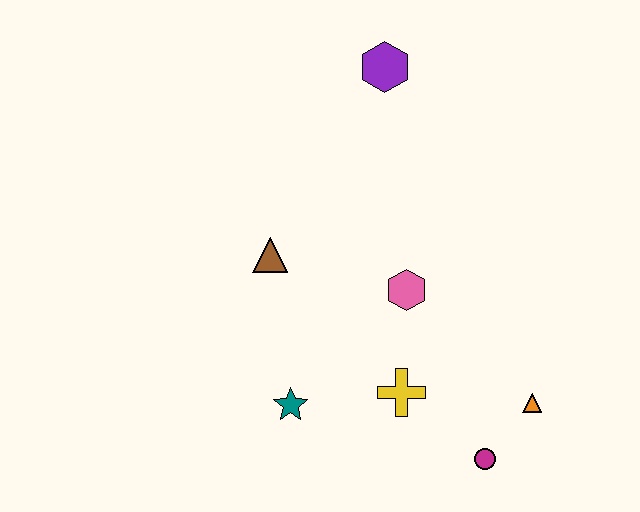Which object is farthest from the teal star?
The purple hexagon is farthest from the teal star.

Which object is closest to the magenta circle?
The orange triangle is closest to the magenta circle.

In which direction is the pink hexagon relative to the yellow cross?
The pink hexagon is above the yellow cross.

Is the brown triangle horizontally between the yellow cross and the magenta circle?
No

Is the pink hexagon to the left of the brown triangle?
No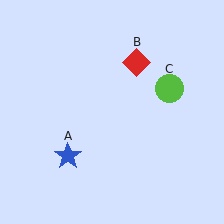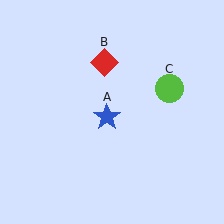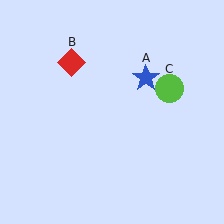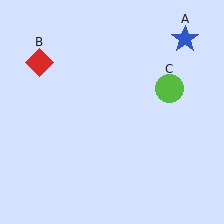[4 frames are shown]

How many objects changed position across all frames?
2 objects changed position: blue star (object A), red diamond (object B).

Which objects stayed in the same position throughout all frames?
Lime circle (object C) remained stationary.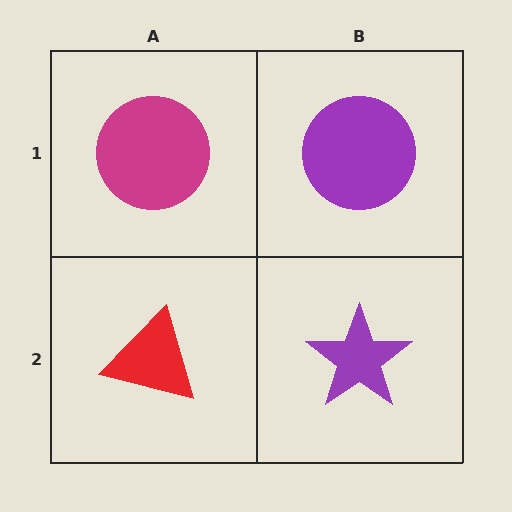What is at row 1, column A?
A magenta circle.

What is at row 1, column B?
A purple circle.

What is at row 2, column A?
A red triangle.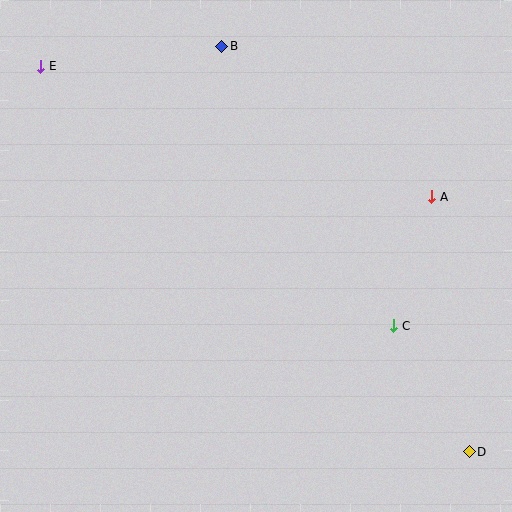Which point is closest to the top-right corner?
Point A is closest to the top-right corner.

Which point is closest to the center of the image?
Point C at (394, 326) is closest to the center.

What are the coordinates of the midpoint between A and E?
The midpoint between A and E is at (236, 132).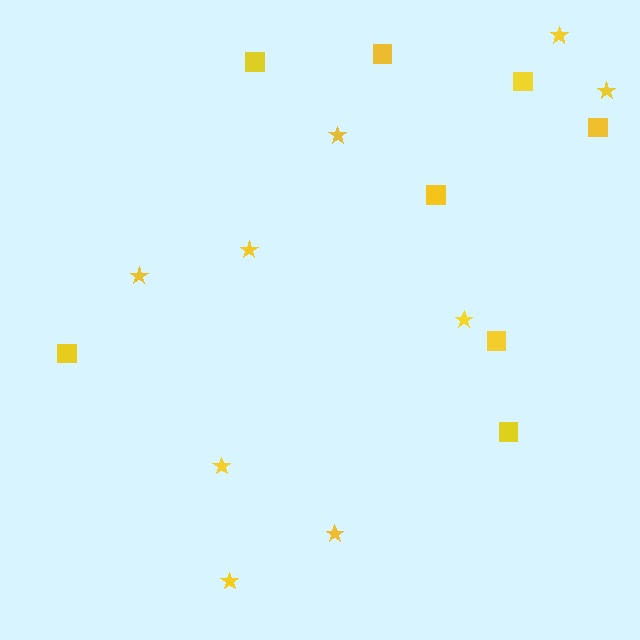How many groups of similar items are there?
There are 2 groups: one group of stars (9) and one group of squares (8).